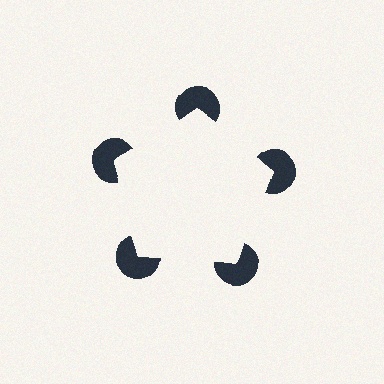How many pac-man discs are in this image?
There are 5 — one at each vertex of the illusory pentagon.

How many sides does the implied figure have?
5 sides.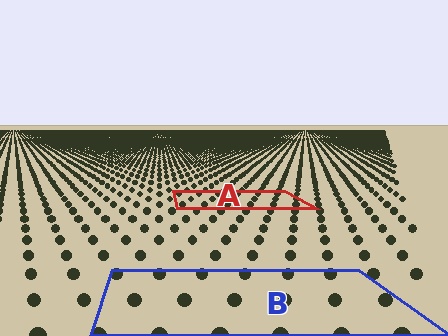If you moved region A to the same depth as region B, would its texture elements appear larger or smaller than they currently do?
They would appear larger. At a closer depth, the same texture elements are projected at a bigger on-screen size.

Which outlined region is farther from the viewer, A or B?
Region A is farther from the viewer — the texture elements inside it appear smaller and more densely packed.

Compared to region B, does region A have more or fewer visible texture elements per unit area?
Region A has more texture elements per unit area — they are packed more densely because it is farther away.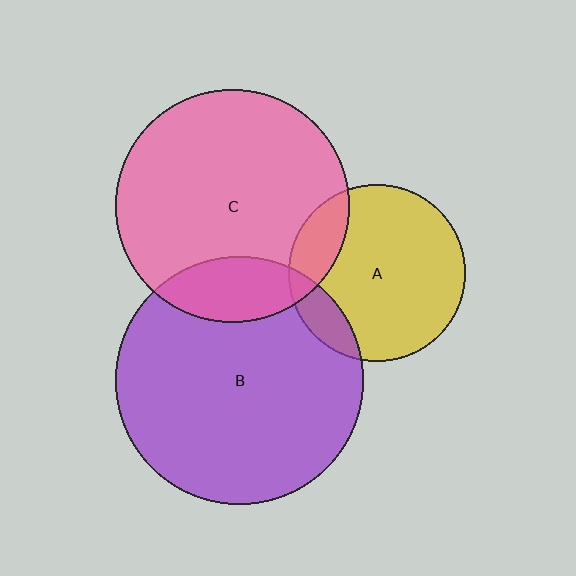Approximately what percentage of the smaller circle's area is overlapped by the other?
Approximately 15%.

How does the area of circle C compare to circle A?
Approximately 1.7 times.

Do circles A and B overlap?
Yes.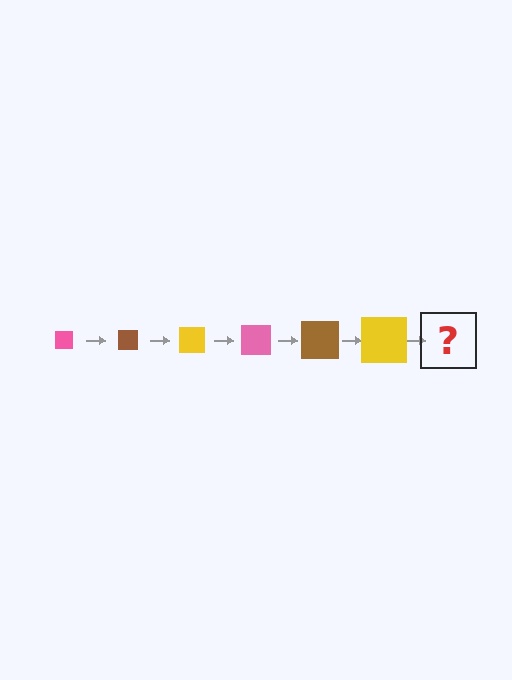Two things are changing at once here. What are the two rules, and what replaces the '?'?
The two rules are that the square grows larger each step and the color cycles through pink, brown, and yellow. The '?' should be a pink square, larger than the previous one.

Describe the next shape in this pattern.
It should be a pink square, larger than the previous one.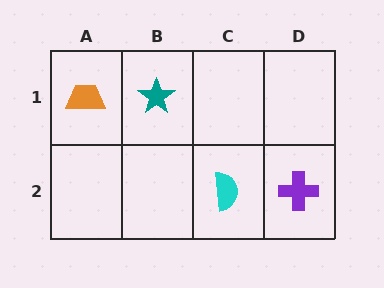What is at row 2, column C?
A cyan semicircle.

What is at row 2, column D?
A purple cross.